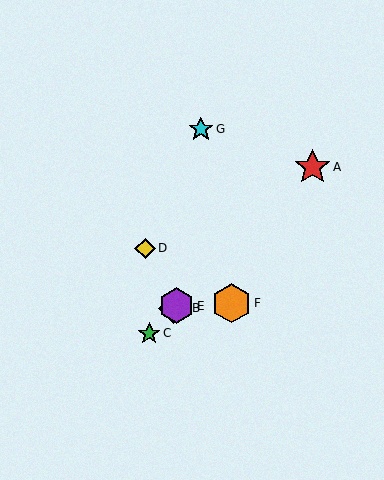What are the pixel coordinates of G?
Object G is at (201, 129).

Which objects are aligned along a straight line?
Objects A, B, C, E are aligned along a straight line.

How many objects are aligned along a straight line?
4 objects (A, B, C, E) are aligned along a straight line.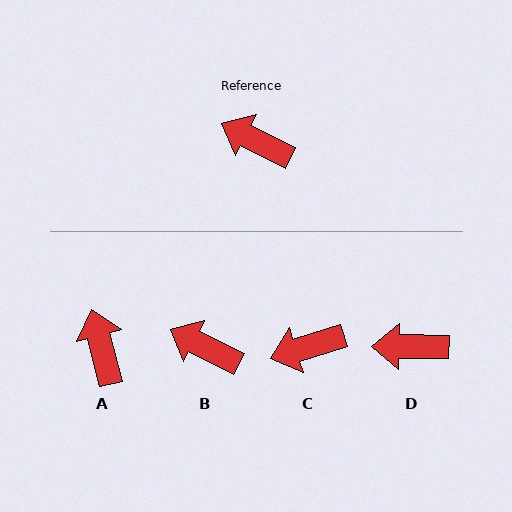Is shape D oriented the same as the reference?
No, it is off by about 26 degrees.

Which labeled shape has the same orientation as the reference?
B.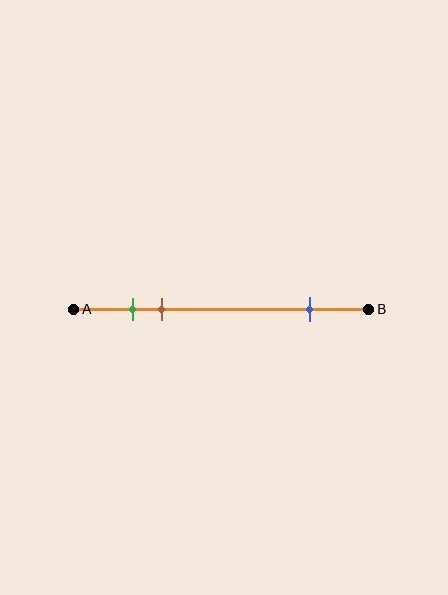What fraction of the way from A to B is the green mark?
The green mark is approximately 20% (0.2) of the way from A to B.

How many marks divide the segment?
There are 3 marks dividing the segment.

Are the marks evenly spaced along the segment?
No, the marks are not evenly spaced.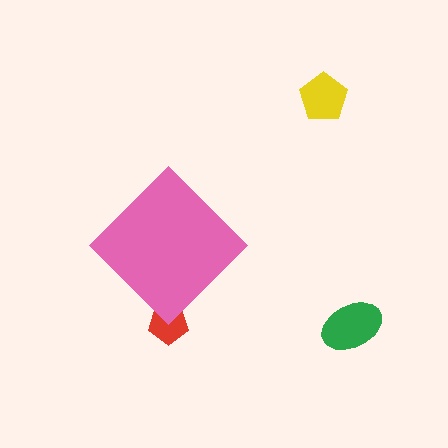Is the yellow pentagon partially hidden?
No, the yellow pentagon is fully visible.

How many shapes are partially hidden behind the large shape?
1 shape is partially hidden.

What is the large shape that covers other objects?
A pink diamond.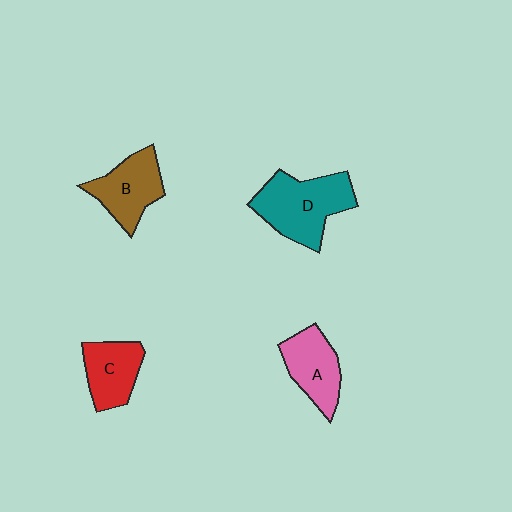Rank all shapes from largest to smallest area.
From largest to smallest: D (teal), B (brown), A (pink), C (red).